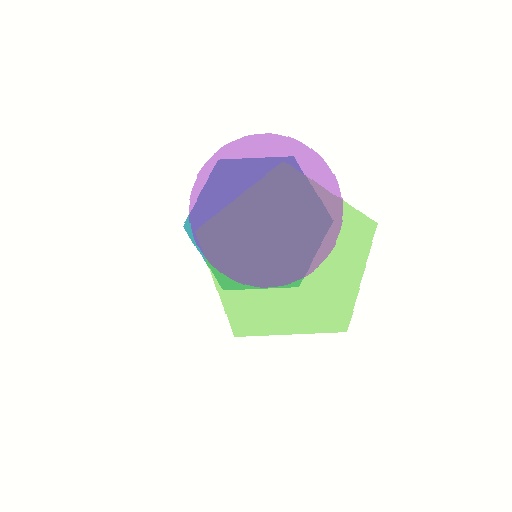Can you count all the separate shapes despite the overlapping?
Yes, there are 3 separate shapes.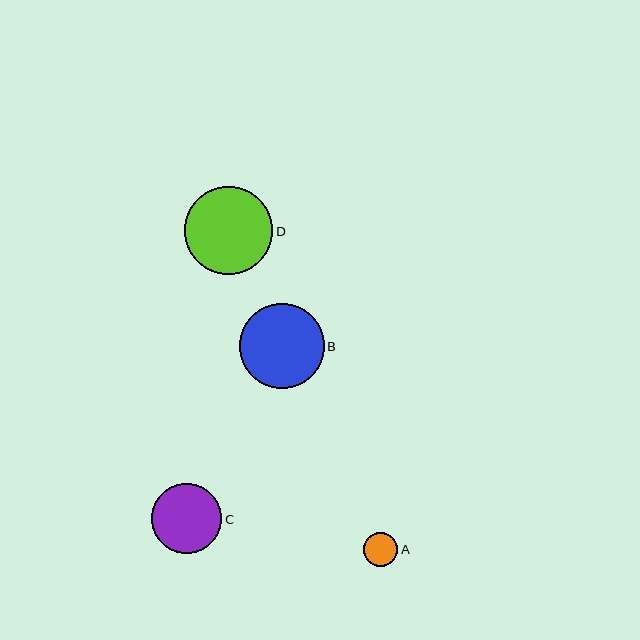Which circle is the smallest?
Circle A is the smallest with a size of approximately 34 pixels.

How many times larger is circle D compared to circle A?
Circle D is approximately 2.6 times the size of circle A.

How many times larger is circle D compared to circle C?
Circle D is approximately 1.3 times the size of circle C.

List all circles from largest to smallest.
From largest to smallest: D, B, C, A.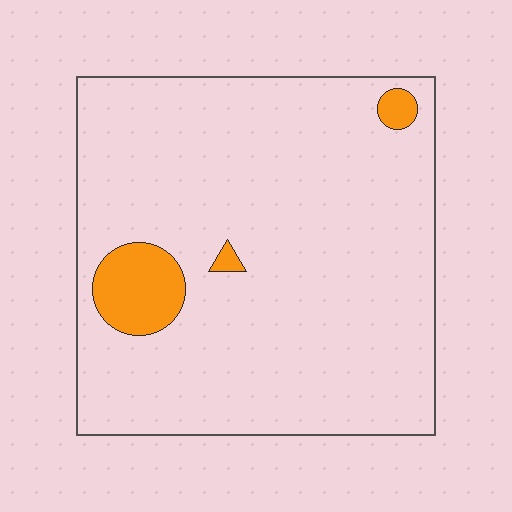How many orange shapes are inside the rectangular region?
3.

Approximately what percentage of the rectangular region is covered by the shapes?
Approximately 5%.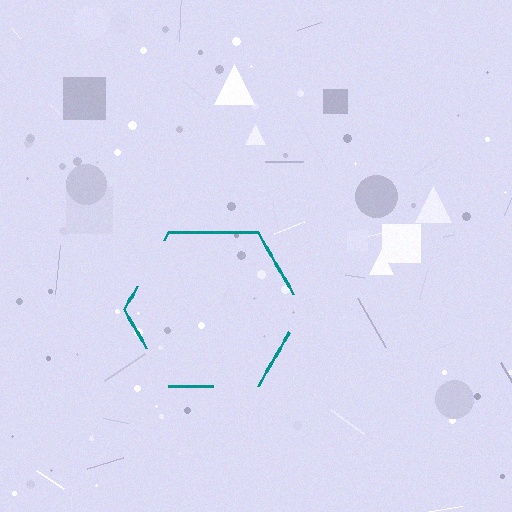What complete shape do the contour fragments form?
The contour fragments form a hexagon.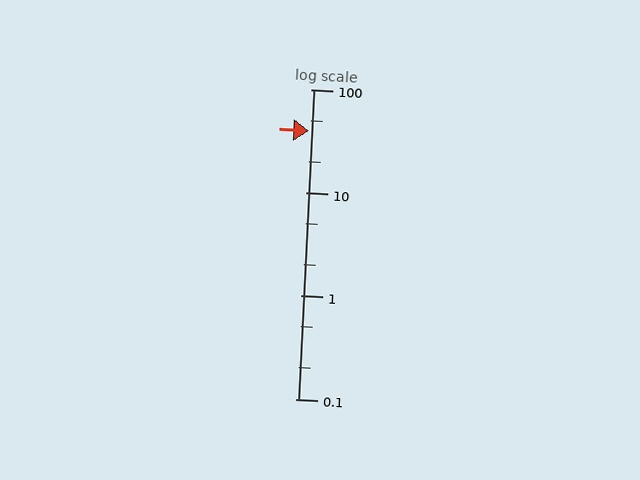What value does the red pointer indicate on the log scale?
The pointer indicates approximately 40.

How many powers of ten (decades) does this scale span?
The scale spans 3 decades, from 0.1 to 100.